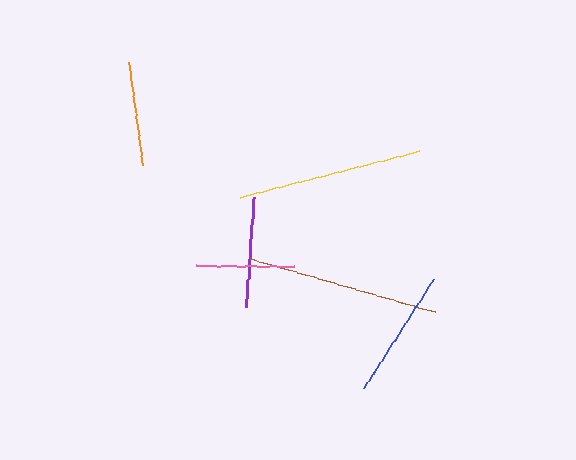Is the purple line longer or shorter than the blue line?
The blue line is longer than the purple line.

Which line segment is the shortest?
The pink line is the shortest at approximately 98 pixels.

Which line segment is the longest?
The brown line is the longest at approximately 192 pixels.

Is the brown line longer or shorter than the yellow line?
The brown line is longer than the yellow line.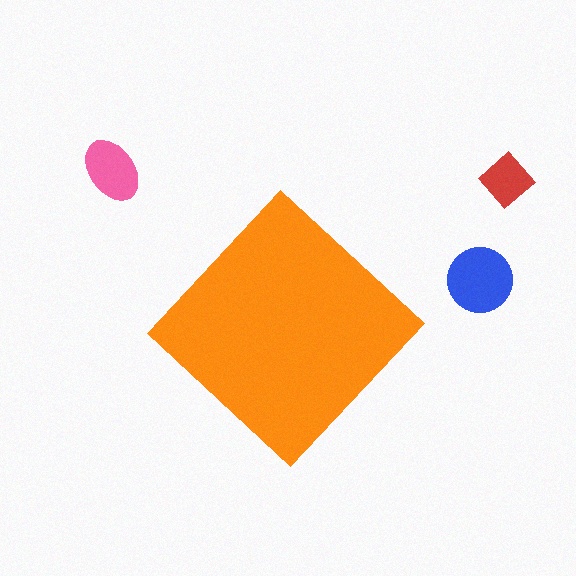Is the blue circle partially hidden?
No, the blue circle is fully visible.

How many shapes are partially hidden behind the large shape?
0 shapes are partially hidden.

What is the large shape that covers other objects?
An orange diamond.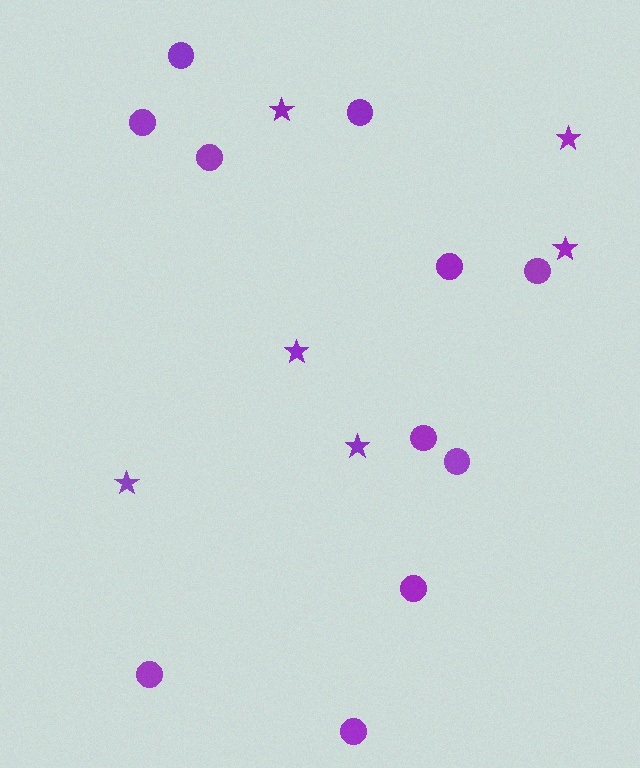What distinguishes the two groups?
There are 2 groups: one group of circles (11) and one group of stars (6).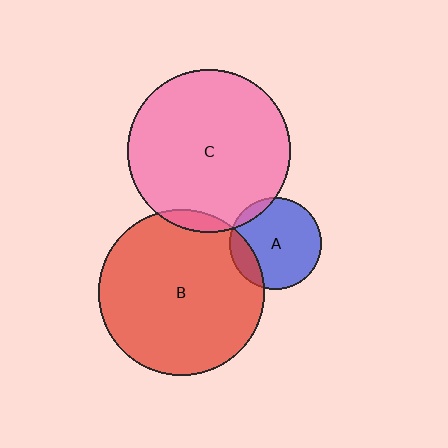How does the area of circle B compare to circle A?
Approximately 3.3 times.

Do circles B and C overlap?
Yes.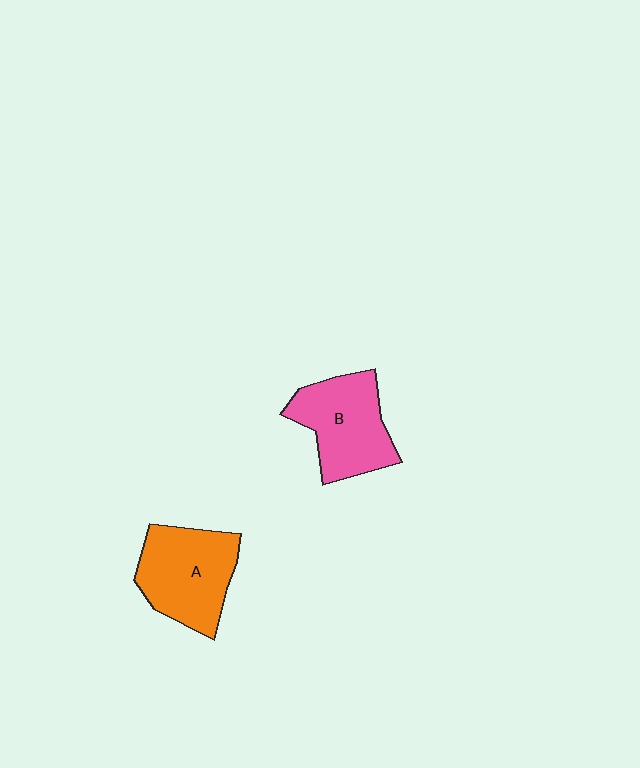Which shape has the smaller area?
Shape B (pink).